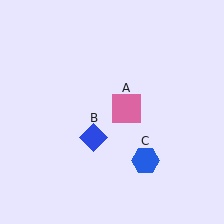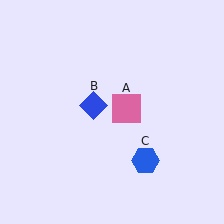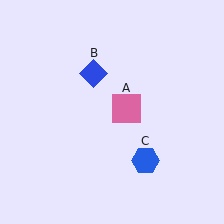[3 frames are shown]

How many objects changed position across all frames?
1 object changed position: blue diamond (object B).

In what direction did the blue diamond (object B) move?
The blue diamond (object B) moved up.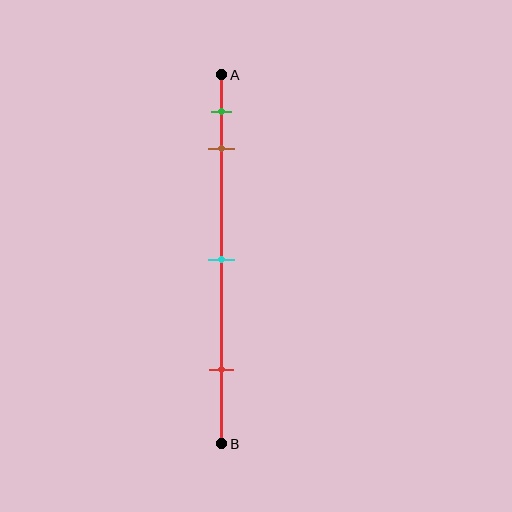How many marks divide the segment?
There are 4 marks dividing the segment.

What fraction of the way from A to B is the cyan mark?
The cyan mark is approximately 50% (0.5) of the way from A to B.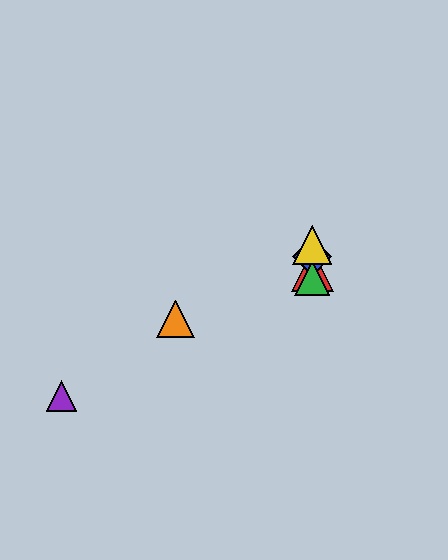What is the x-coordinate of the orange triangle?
The orange triangle is at x≈176.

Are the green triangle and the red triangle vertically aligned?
Yes, both are at x≈312.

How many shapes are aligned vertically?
4 shapes (the red triangle, the blue diamond, the green triangle, the yellow triangle) are aligned vertically.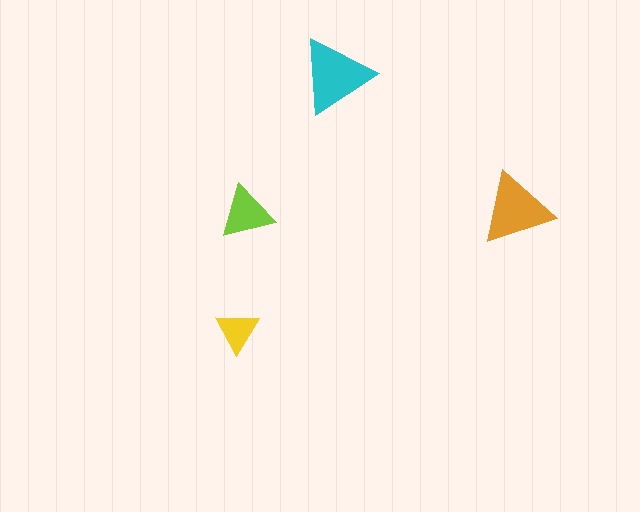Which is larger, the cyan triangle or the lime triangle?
The cyan one.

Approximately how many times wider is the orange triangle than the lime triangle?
About 1.5 times wider.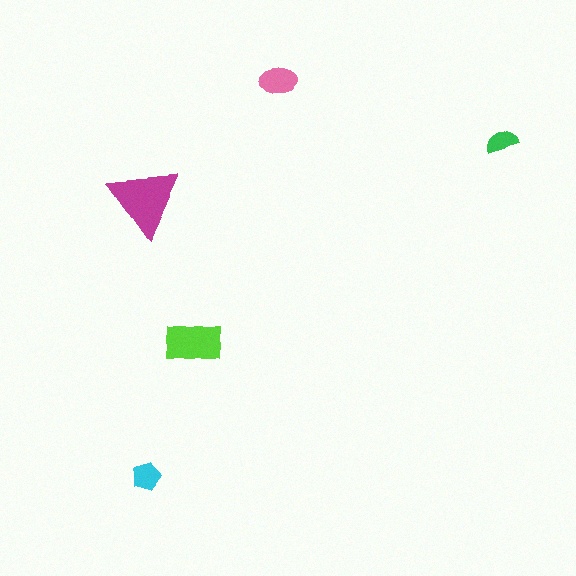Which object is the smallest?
The green semicircle.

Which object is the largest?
The magenta triangle.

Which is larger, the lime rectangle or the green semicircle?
The lime rectangle.